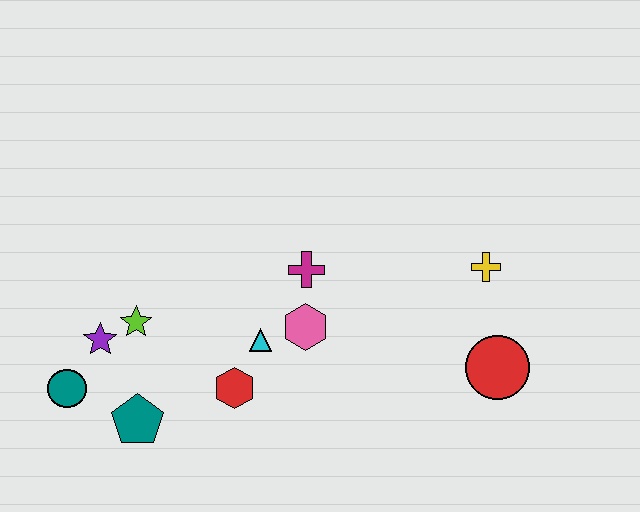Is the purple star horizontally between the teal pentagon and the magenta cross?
No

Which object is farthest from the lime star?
The red circle is farthest from the lime star.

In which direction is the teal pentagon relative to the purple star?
The teal pentagon is below the purple star.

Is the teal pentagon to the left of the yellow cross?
Yes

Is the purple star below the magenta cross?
Yes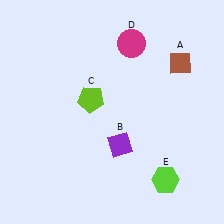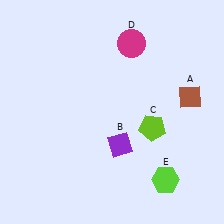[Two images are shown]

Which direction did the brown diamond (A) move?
The brown diamond (A) moved down.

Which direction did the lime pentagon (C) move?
The lime pentagon (C) moved right.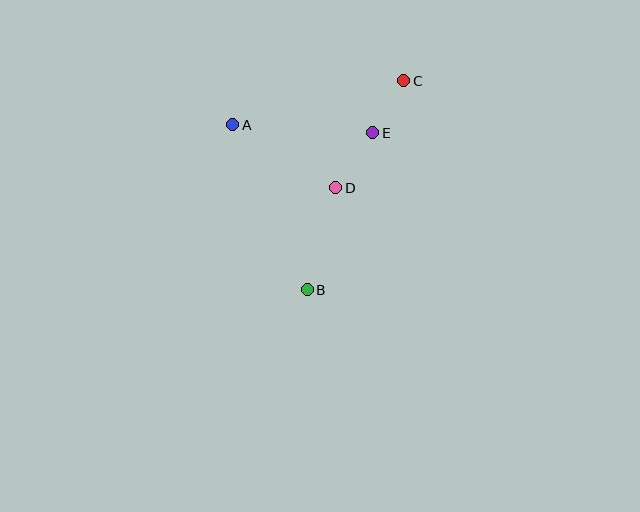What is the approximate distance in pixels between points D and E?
The distance between D and E is approximately 66 pixels.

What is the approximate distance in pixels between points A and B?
The distance between A and B is approximately 181 pixels.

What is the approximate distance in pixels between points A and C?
The distance between A and C is approximately 177 pixels.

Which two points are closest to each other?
Points C and E are closest to each other.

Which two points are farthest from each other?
Points B and C are farthest from each other.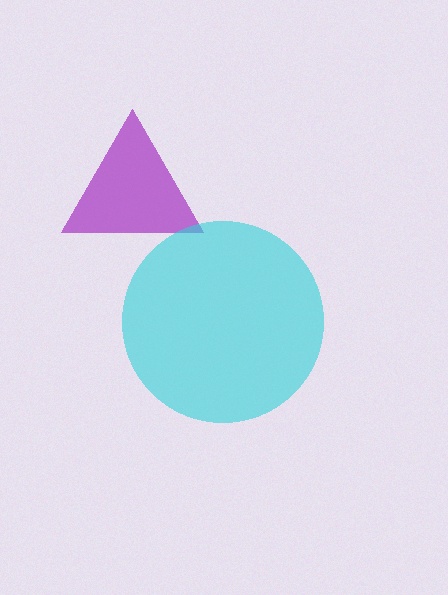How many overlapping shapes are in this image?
There are 2 overlapping shapes in the image.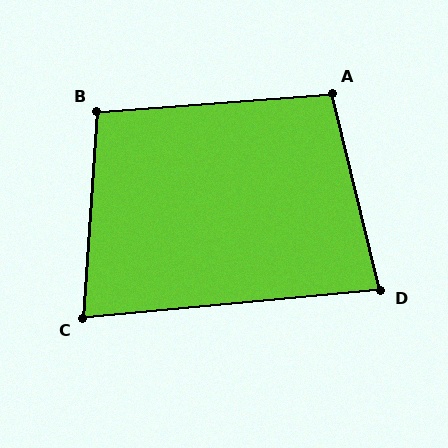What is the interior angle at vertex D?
Approximately 82 degrees (acute).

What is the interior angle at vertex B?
Approximately 98 degrees (obtuse).